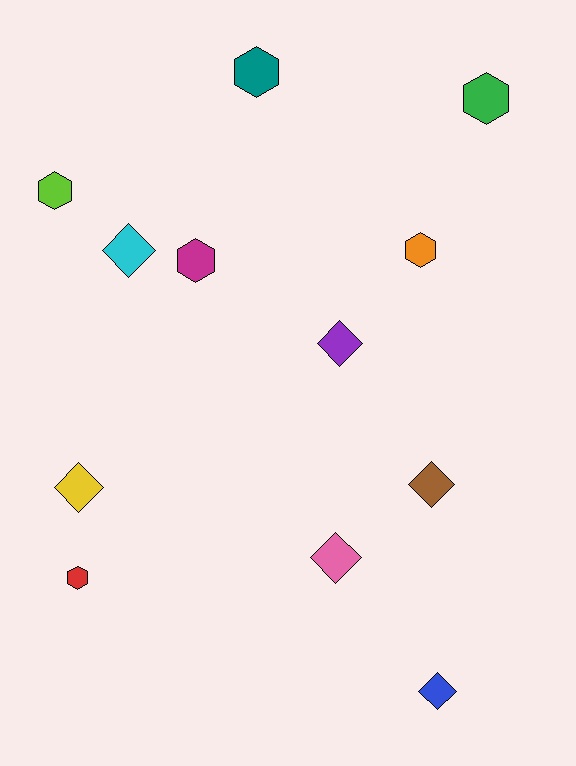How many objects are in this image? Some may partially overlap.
There are 12 objects.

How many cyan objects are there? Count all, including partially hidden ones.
There is 1 cyan object.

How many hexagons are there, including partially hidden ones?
There are 6 hexagons.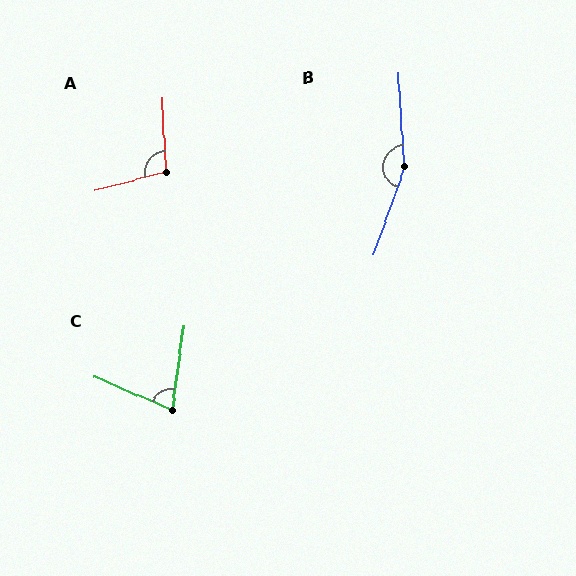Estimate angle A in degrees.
Approximately 101 degrees.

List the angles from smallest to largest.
C (75°), A (101°), B (157°).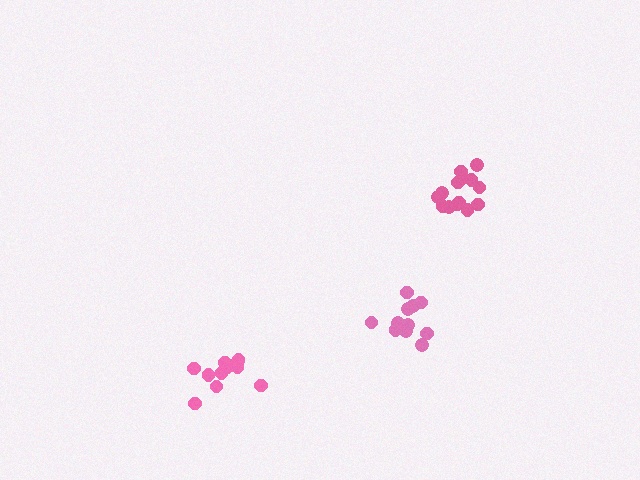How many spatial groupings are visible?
There are 3 spatial groupings.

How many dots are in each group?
Group 1: 11 dots, Group 2: 11 dots, Group 3: 14 dots (36 total).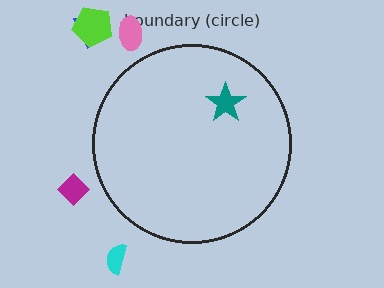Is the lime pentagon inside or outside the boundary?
Outside.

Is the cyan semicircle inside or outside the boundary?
Outside.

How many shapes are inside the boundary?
1 inside, 5 outside.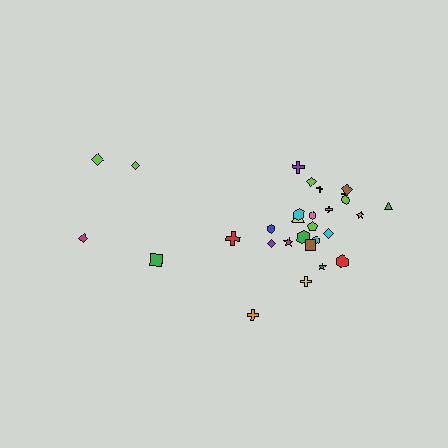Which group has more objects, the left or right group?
The right group.